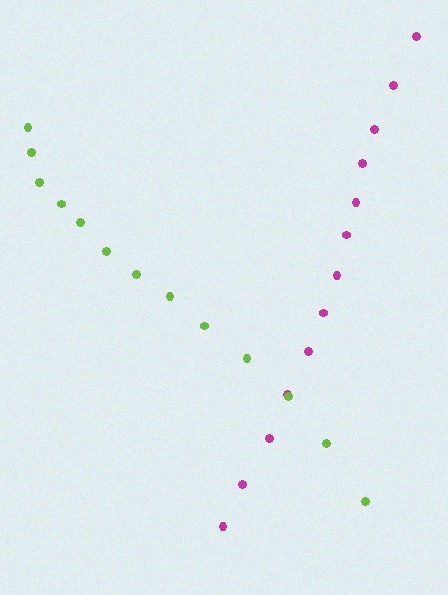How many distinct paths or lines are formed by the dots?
There are 2 distinct paths.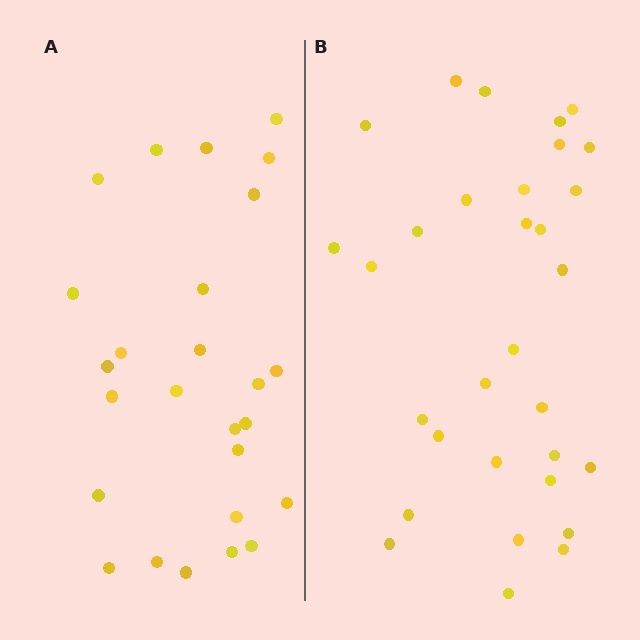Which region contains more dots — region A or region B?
Region B (the right region) has more dots.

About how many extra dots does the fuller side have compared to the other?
Region B has about 5 more dots than region A.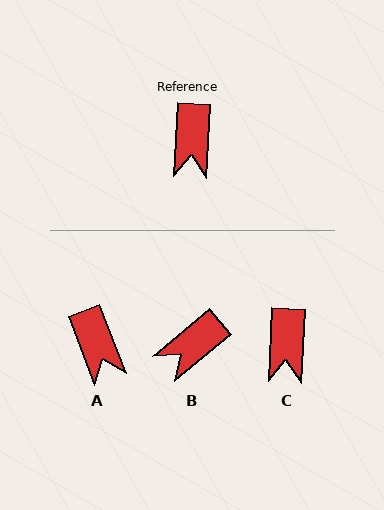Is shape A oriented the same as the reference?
No, it is off by about 24 degrees.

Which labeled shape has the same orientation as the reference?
C.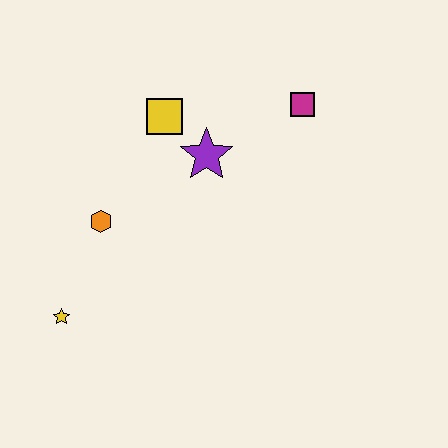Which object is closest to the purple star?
The yellow square is closest to the purple star.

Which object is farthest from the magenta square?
The yellow star is farthest from the magenta square.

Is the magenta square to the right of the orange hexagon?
Yes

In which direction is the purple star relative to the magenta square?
The purple star is to the left of the magenta square.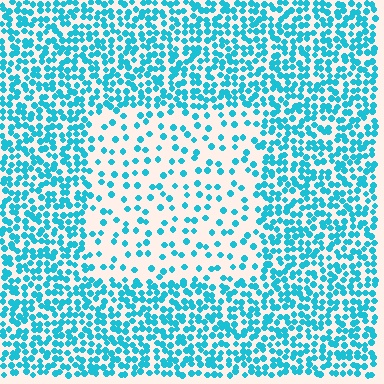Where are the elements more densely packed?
The elements are more densely packed outside the rectangle boundary.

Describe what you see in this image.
The image contains small cyan elements arranged at two different densities. A rectangle-shaped region is visible where the elements are less densely packed than the surrounding area.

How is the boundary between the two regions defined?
The boundary is defined by a change in element density (approximately 2.7x ratio). All elements are the same color, size, and shape.